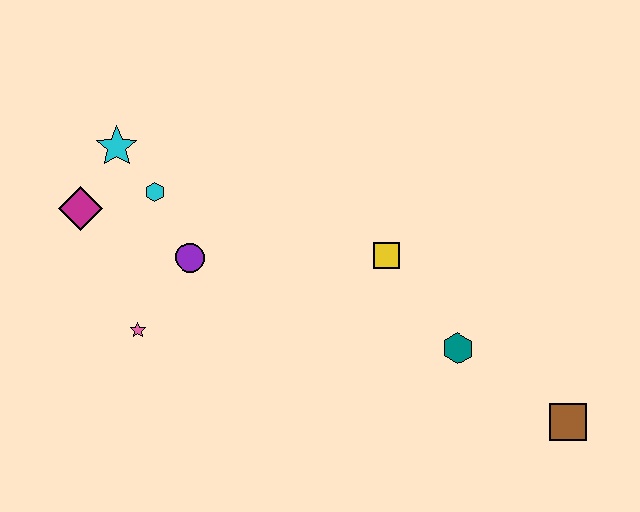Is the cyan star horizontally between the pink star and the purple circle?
No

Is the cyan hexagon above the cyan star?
No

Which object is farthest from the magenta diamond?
The brown square is farthest from the magenta diamond.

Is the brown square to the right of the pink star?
Yes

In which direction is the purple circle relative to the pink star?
The purple circle is above the pink star.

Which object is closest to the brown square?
The teal hexagon is closest to the brown square.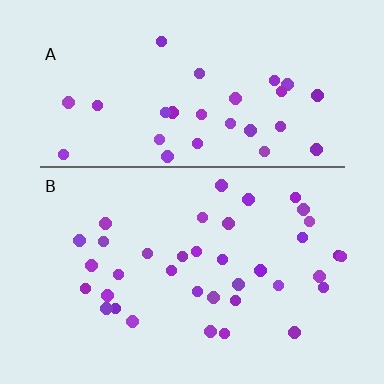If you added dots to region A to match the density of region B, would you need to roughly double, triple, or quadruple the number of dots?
Approximately double.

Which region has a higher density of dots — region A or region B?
B (the bottom).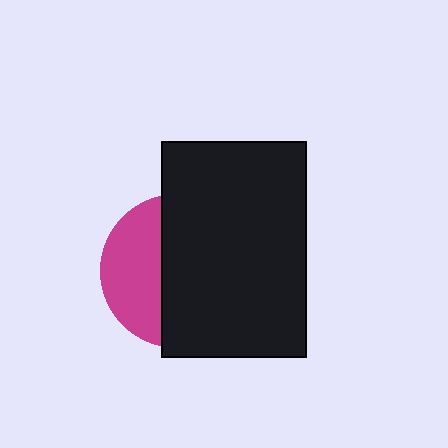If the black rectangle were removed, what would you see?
You would see the complete magenta circle.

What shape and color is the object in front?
The object in front is a black rectangle.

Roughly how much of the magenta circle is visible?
A small part of it is visible (roughly 37%).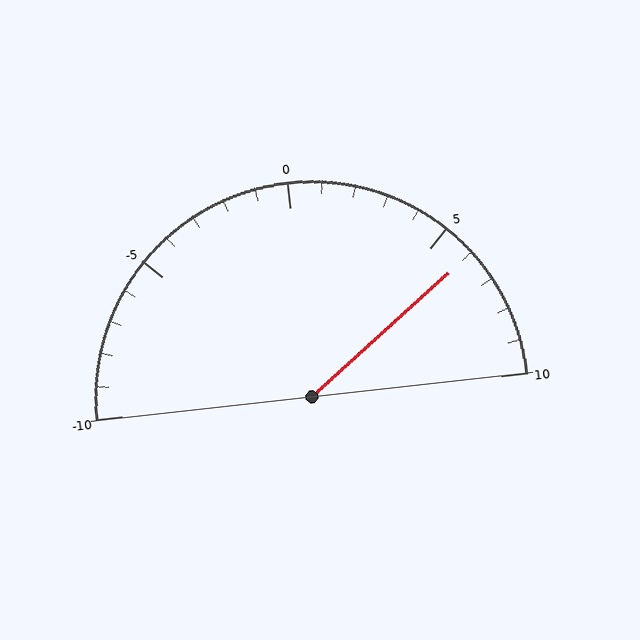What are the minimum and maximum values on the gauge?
The gauge ranges from -10 to 10.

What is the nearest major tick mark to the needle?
The nearest major tick mark is 5.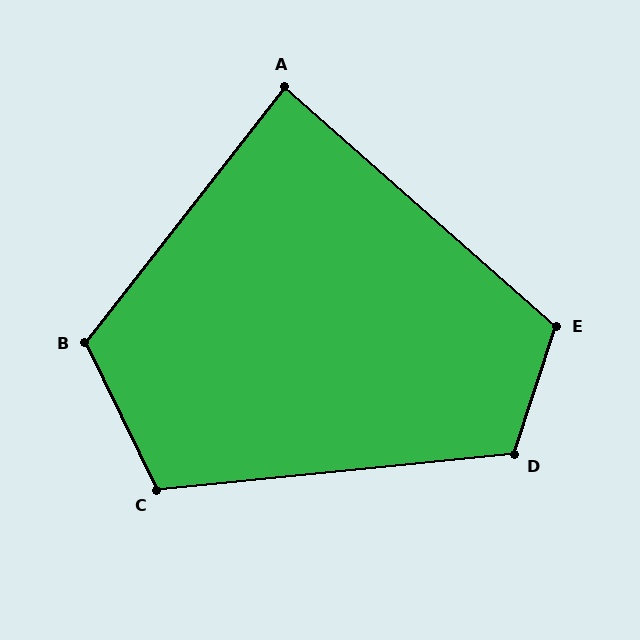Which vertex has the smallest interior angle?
A, at approximately 87 degrees.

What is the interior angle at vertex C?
Approximately 110 degrees (obtuse).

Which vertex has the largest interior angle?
B, at approximately 116 degrees.